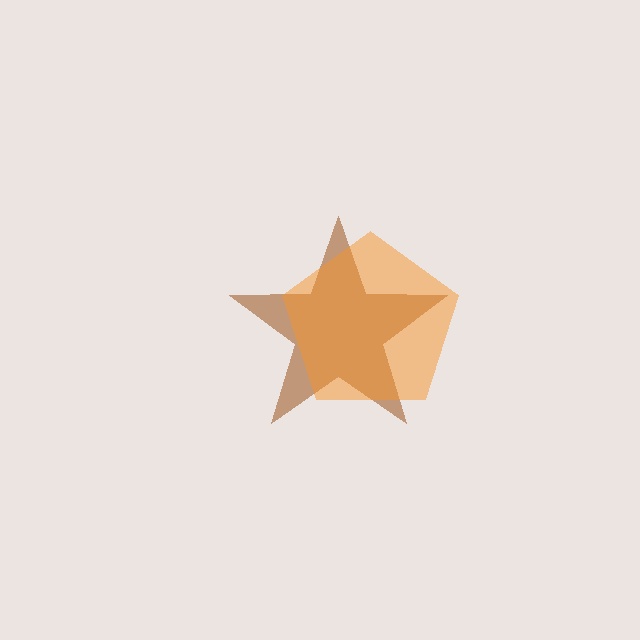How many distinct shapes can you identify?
There are 2 distinct shapes: a brown star, an orange pentagon.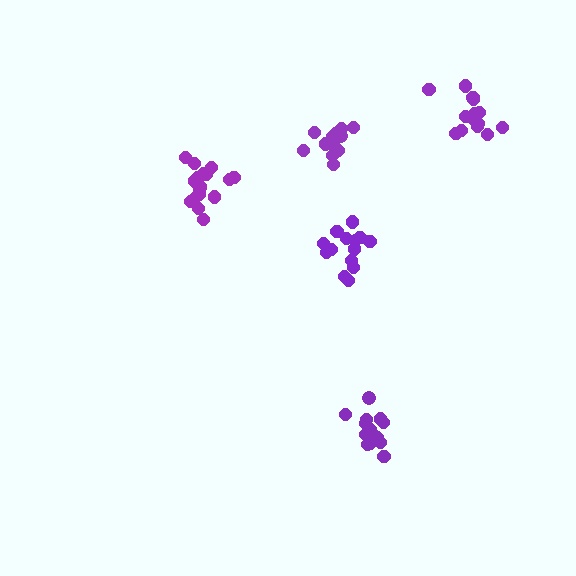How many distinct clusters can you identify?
There are 5 distinct clusters.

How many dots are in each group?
Group 1: 14 dots, Group 2: 15 dots, Group 3: 15 dots, Group 4: 14 dots, Group 5: 18 dots (76 total).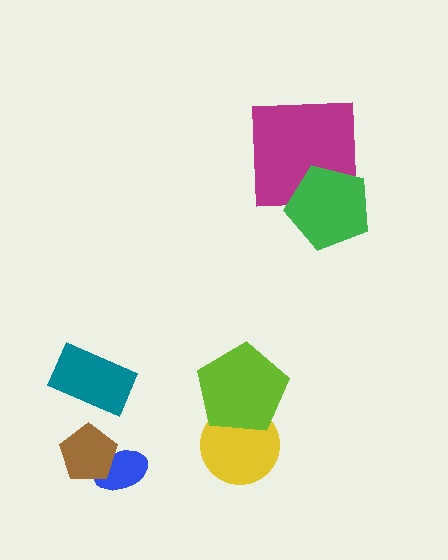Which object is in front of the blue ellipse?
The brown pentagon is in front of the blue ellipse.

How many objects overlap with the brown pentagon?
1 object overlaps with the brown pentagon.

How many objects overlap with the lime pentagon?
1 object overlaps with the lime pentagon.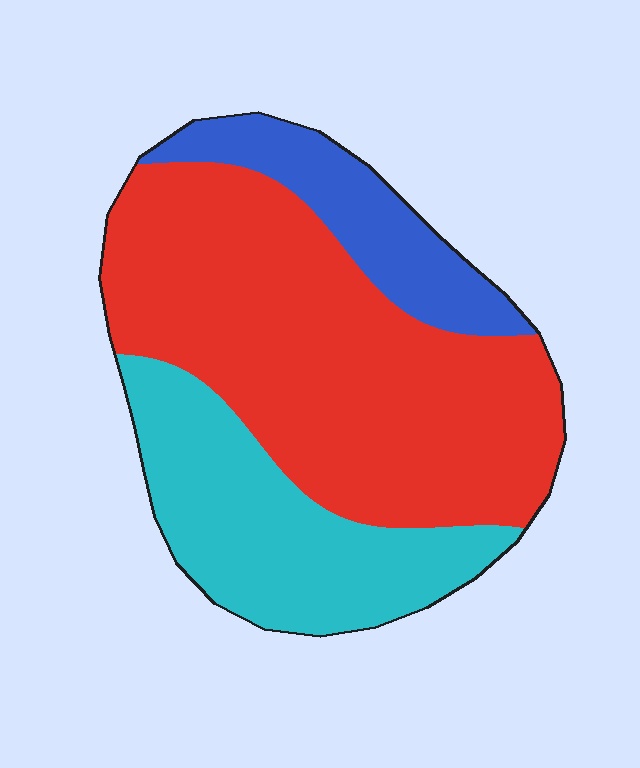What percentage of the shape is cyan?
Cyan takes up between a sixth and a third of the shape.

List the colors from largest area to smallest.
From largest to smallest: red, cyan, blue.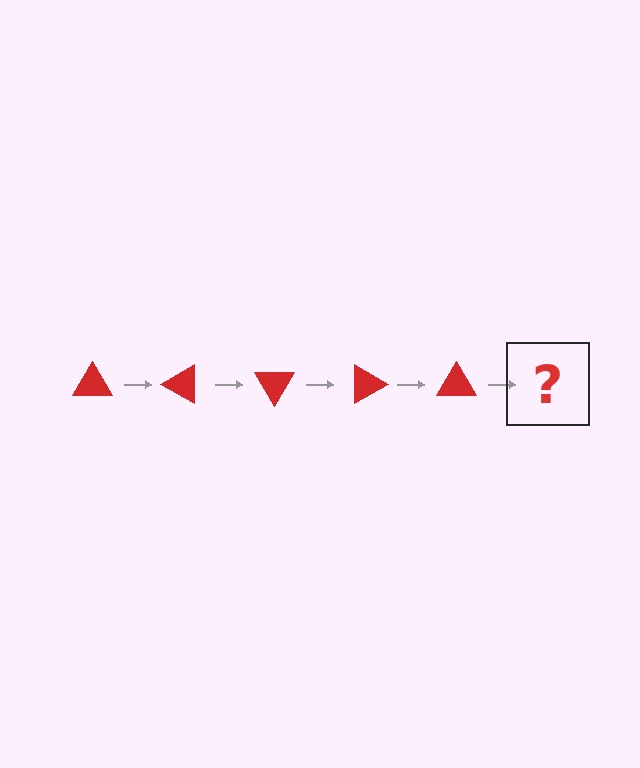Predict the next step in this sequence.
The next step is a red triangle rotated 150 degrees.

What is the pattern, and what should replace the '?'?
The pattern is that the triangle rotates 30 degrees each step. The '?' should be a red triangle rotated 150 degrees.